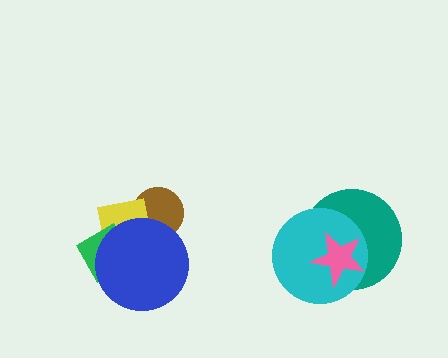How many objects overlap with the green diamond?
2 objects overlap with the green diamond.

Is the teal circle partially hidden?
Yes, it is partially covered by another shape.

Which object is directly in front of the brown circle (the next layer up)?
The yellow square is directly in front of the brown circle.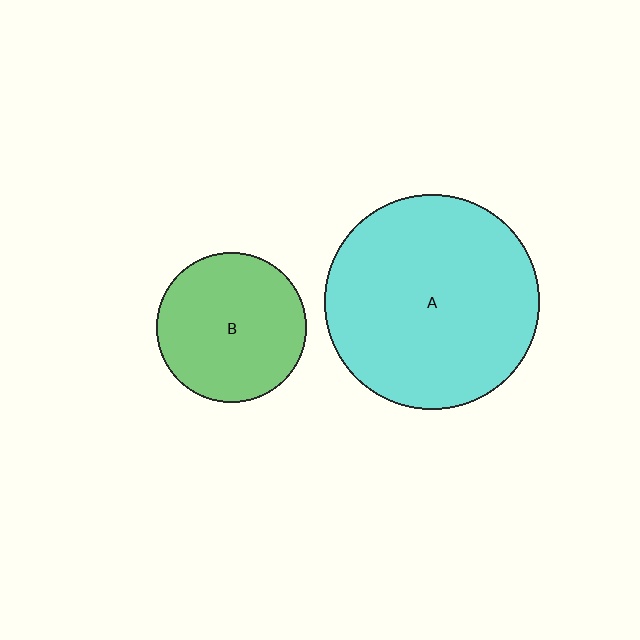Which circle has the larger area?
Circle A (cyan).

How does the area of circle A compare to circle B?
Approximately 2.1 times.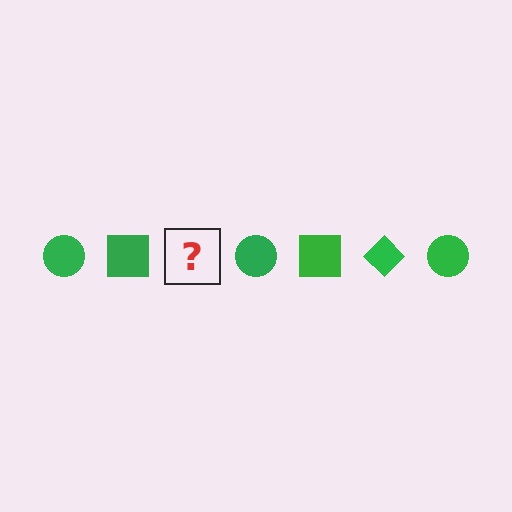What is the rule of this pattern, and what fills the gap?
The rule is that the pattern cycles through circle, square, diamond shapes in green. The gap should be filled with a green diamond.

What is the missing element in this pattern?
The missing element is a green diamond.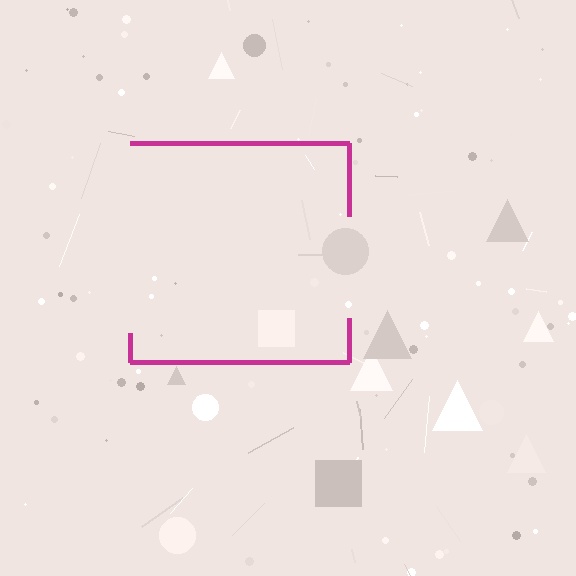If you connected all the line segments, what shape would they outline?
They would outline a square.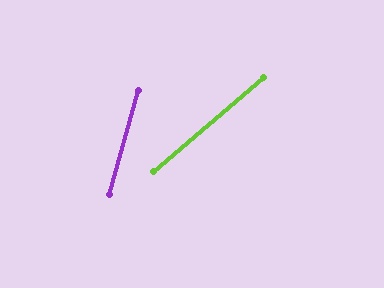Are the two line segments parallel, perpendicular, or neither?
Neither parallel nor perpendicular — they differ by about 34°.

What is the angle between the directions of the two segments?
Approximately 34 degrees.